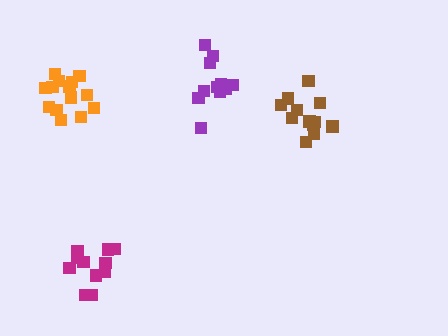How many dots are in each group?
Group 1: 12 dots, Group 2: 14 dots, Group 3: 11 dots, Group 4: 11 dots (48 total).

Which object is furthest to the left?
The orange cluster is leftmost.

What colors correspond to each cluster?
The clusters are colored: brown, orange, purple, magenta.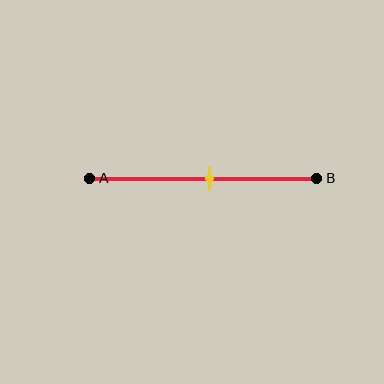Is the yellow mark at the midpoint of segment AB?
Yes, the mark is approximately at the midpoint.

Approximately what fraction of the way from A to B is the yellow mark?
The yellow mark is approximately 55% of the way from A to B.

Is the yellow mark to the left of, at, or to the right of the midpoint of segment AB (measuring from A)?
The yellow mark is approximately at the midpoint of segment AB.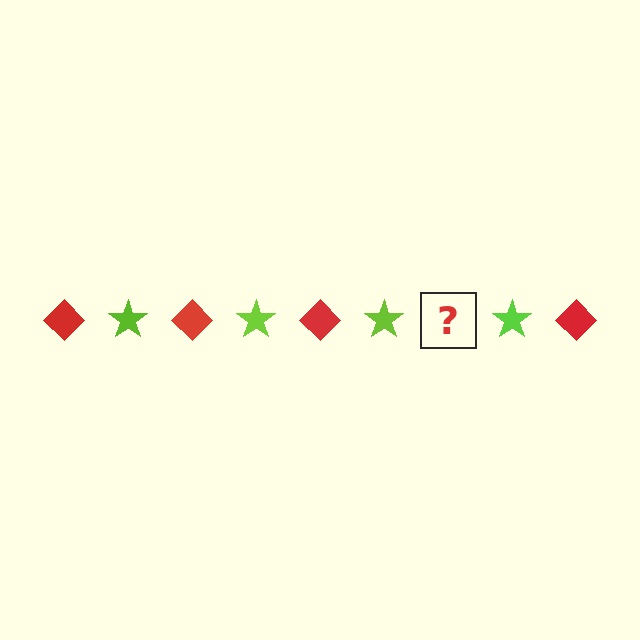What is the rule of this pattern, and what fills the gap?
The rule is that the pattern alternates between red diamond and lime star. The gap should be filled with a red diamond.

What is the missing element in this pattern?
The missing element is a red diamond.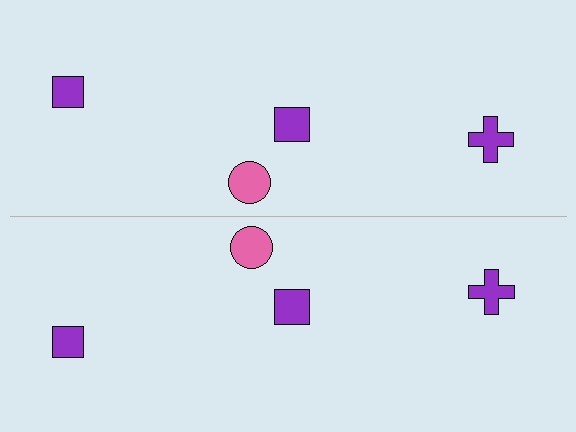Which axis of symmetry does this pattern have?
The pattern has a horizontal axis of symmetry running through the center of the image.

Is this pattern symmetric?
Yes, this pattern has bilateral (reflection) symmetry.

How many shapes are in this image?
There are 8 shapes in this image.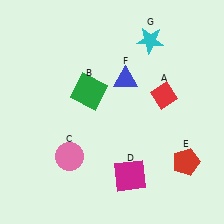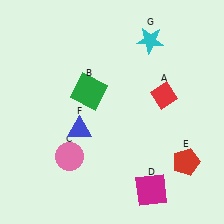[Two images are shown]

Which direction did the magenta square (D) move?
The magenta square (D) moved right.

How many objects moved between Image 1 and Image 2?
2 objects moved between the two images.